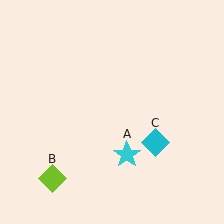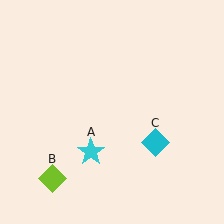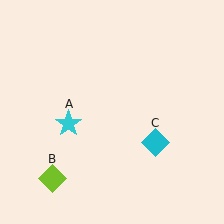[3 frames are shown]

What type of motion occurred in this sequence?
The cyan star (object A) rotated clockwise around the center of the scene.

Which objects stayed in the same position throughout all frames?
Lime diamond (object B) and cyan diamond (object C) remained stationary.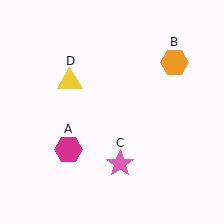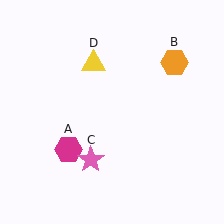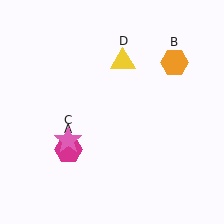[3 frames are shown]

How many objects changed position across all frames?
2 objects changed position: pink star (object C), yellow triangle (object D).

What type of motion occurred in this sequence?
The pink star (object C), yellow triangle (object D) rotated clockwise around the center of the scene.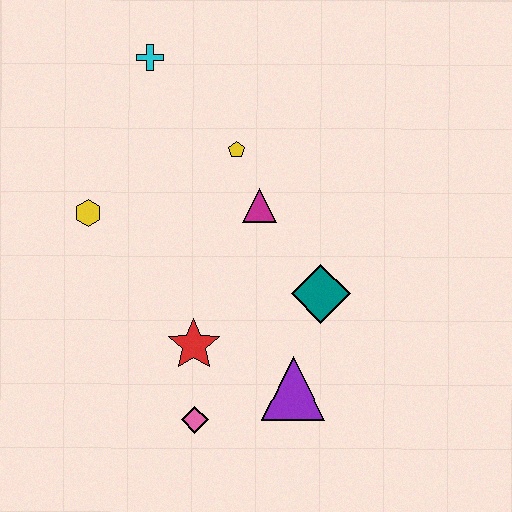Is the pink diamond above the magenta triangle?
No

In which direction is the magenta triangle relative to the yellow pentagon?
The magenta triangle is below the yellow pentagon.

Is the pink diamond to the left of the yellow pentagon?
Yes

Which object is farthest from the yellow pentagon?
The pink diamond is farthest from the yellow pentagon.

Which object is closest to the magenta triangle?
The yellow pentagon is closest to the magenta triangle.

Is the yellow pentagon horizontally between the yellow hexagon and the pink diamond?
No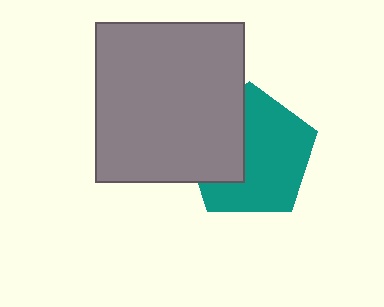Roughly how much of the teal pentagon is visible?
About half of it is visible (roughly 64%).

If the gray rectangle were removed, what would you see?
You would see the complete teal pentagon.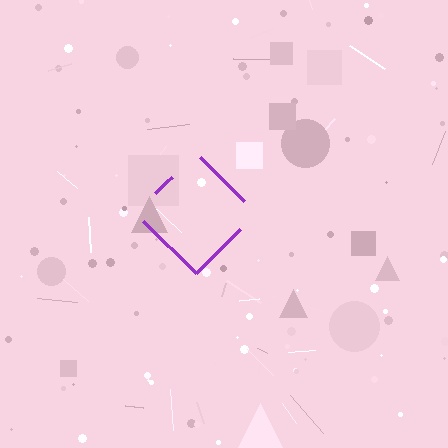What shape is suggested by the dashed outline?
The dashed outline suggests a diamond.